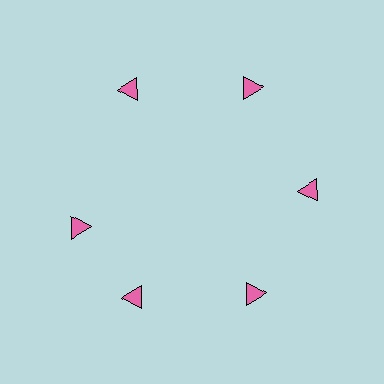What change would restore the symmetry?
The symmetry would be restored by rotating it back into even spacing with its neighbors so that all 6 triangles sit at equal angles and equal distance from the center.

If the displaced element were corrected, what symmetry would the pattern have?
It would have 6-fold rotational symmetry — the pattern would map onto itself every 60 degrees.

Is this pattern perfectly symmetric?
No. The 6 pink triangles are arranged in a ring, but one element near the 9 o'clock position is rotated out of alignment along the ring, breaking the 6-fold rotational symmetry.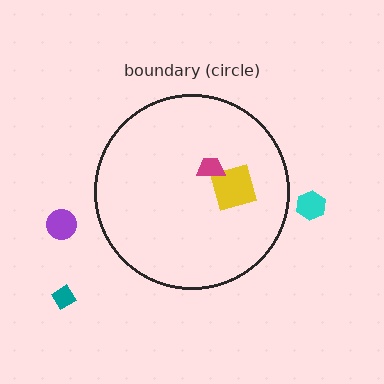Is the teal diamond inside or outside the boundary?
Outside.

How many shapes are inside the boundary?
2 inside, 3 outside.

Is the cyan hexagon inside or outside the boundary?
Outside.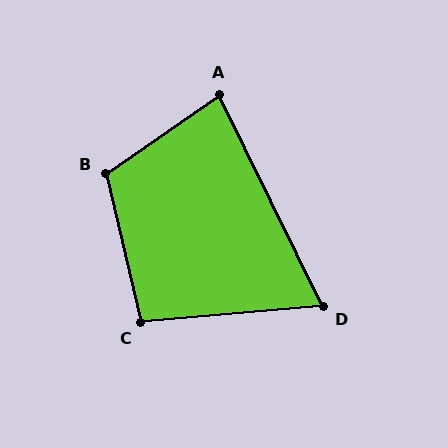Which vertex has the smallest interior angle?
D, at approximately 69 degrees.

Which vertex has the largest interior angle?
B, at approximately 111 degrees.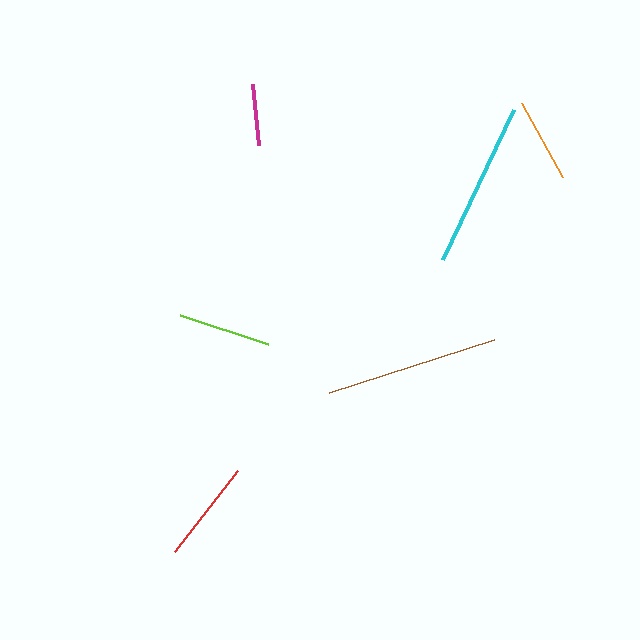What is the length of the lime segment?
The lime segment is approximately 92 pixels long.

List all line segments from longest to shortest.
From longest to shortest: brown, cyan, red, lime, orange, magenta.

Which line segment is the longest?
The brown line is the longest at approximately 173 pixels.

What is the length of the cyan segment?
The cyan segment is approximately 166 pixels long.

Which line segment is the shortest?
The magenta line is the shortest at approximately 61 pixels.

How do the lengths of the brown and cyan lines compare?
The brown and cyan lines are approximately the same length.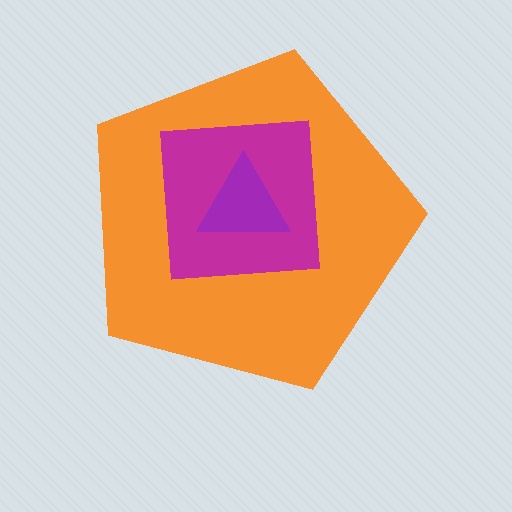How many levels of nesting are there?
3.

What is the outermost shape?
The orange pentagon.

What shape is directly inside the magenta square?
The purple triangle.